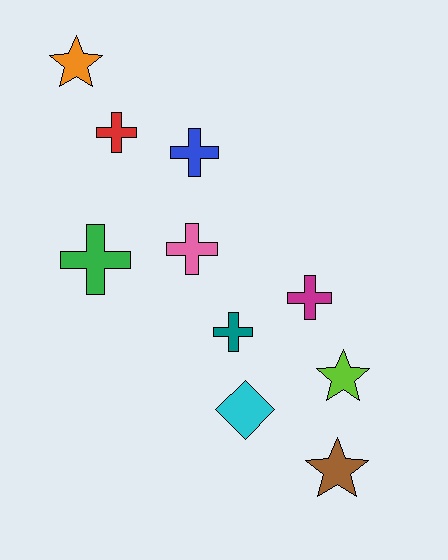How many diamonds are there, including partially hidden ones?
There is 1 diamond.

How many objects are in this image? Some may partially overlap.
There are 10 objects.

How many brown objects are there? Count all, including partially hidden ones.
There is 1 brown object.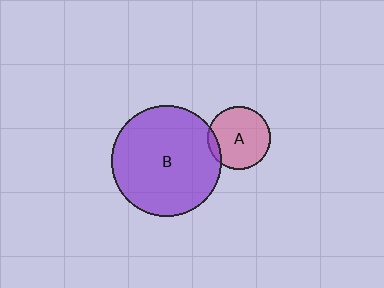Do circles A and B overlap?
Yes.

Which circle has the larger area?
Circle B (purple).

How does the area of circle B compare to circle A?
Approximately 3.0 times.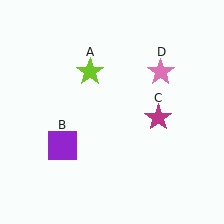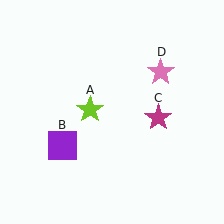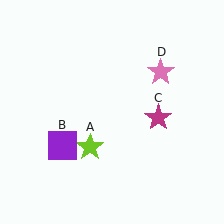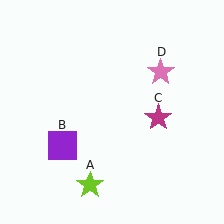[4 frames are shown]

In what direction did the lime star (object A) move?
The lime star (object A) moved down.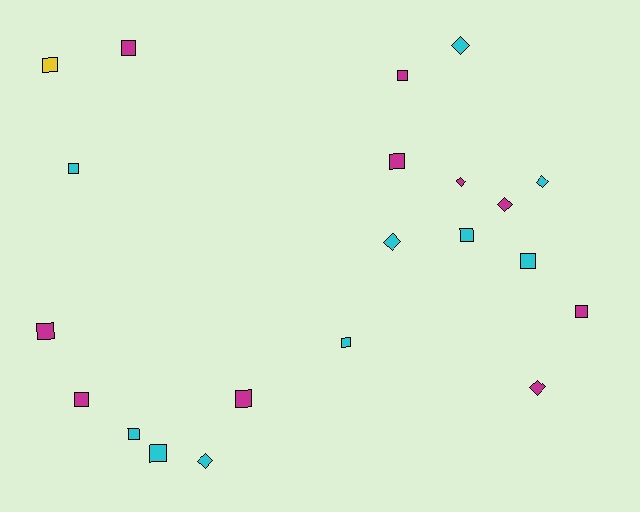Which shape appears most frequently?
Square, with 14 objects.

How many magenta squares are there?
There are 7 magenta squares.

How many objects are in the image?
There are 21 objects.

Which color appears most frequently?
Cyan, with 10 objects.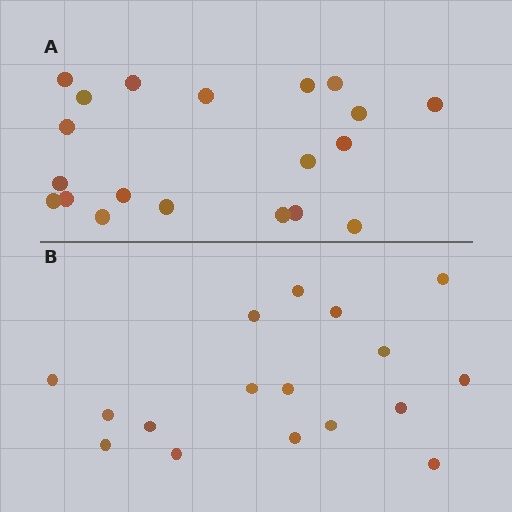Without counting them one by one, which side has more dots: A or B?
Region A (the top region) has more dots.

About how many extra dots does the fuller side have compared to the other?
Region A has just a few more — roughly 2 or 3 more dots than region B.